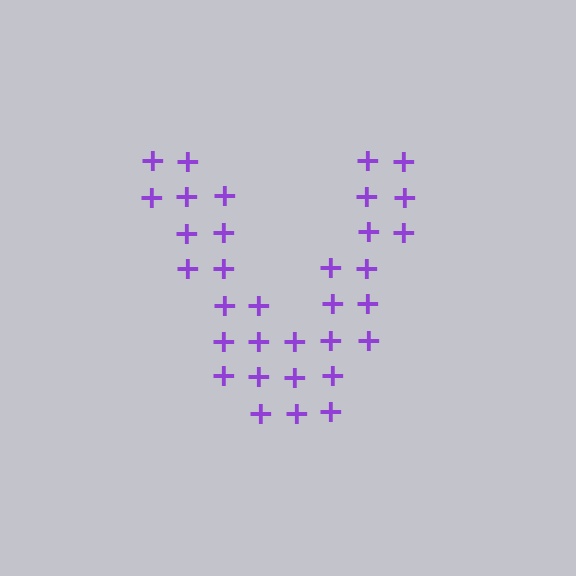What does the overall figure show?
The overall figure shows the letter V.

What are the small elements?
The small elements are plus signs.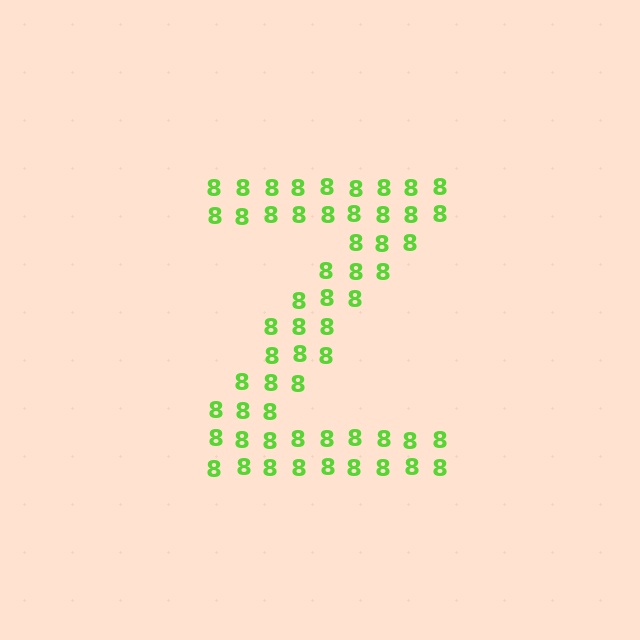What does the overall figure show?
The overall figure shows the letter Z.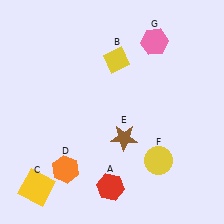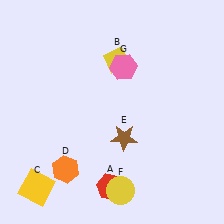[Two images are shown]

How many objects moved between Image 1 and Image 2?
2 objects moved between the two images.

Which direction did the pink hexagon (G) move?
The pink hexagon (G) moved left.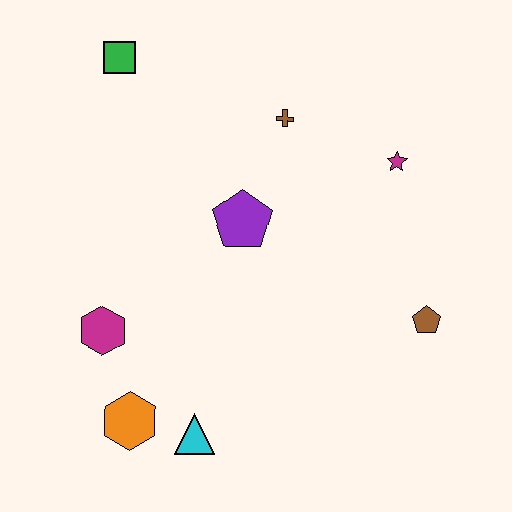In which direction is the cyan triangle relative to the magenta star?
The cyan triangle is below the magenta star.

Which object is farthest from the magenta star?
The orange hexagon is farthest from the magenta star.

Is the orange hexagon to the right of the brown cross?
No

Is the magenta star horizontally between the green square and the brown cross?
No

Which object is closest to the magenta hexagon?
The orange hexagon is closest to the magenta hexagon.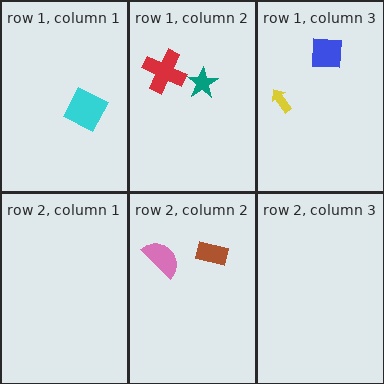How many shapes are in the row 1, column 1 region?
1.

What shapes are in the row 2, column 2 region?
The brown rectangle, the pink semicircle.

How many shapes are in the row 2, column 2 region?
2.